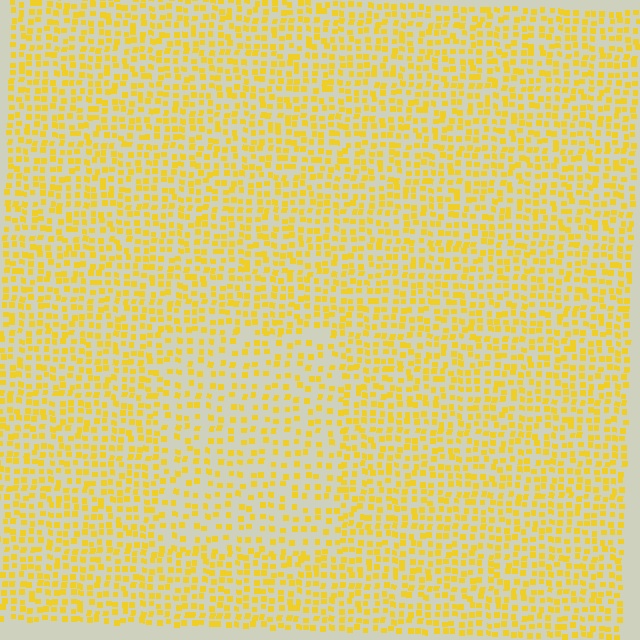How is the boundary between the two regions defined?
The boundary is defined by a change in element density (approximately 1.6x ratio). All elements are the same color, size, and shape.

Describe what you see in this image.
The image contains small yellow elements arranged at two different densities. A rectangle-shaped region is visible where the elements are less densely packed than the surrounding area.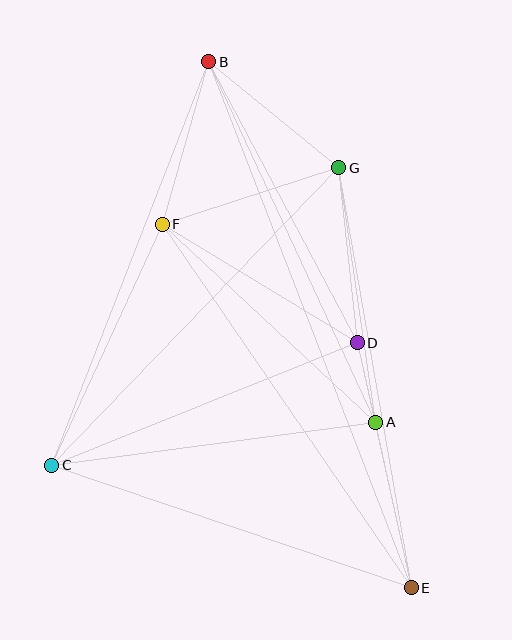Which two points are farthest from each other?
Points B and E are farthest from each other.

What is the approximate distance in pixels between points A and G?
The distance between A and G is approximately 257 pixels.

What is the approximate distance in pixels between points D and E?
The distance between D and E is approximately 251 pixels.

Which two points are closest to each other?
Points A and D are closest to each other.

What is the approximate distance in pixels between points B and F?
The distance between B and F is approximately 169 pixels.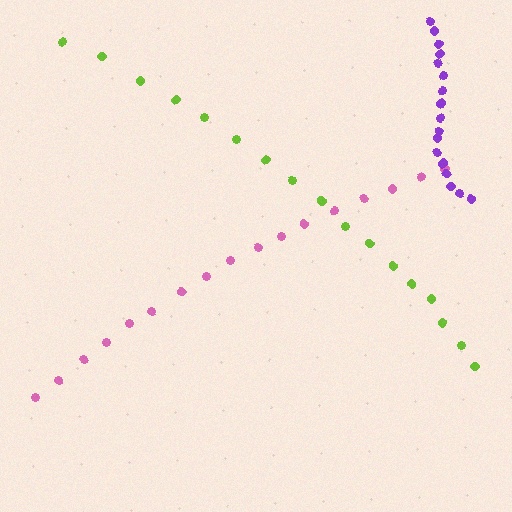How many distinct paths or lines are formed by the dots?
There are 3 distinct paths.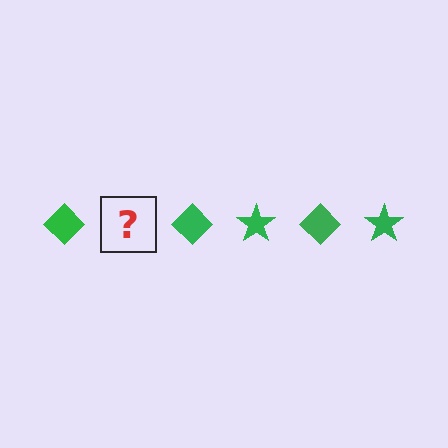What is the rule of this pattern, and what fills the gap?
The rule is that the pattern cycles through diamond, star shapes in green. The gap should be filled with a green star.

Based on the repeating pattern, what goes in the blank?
The blank should be a green star.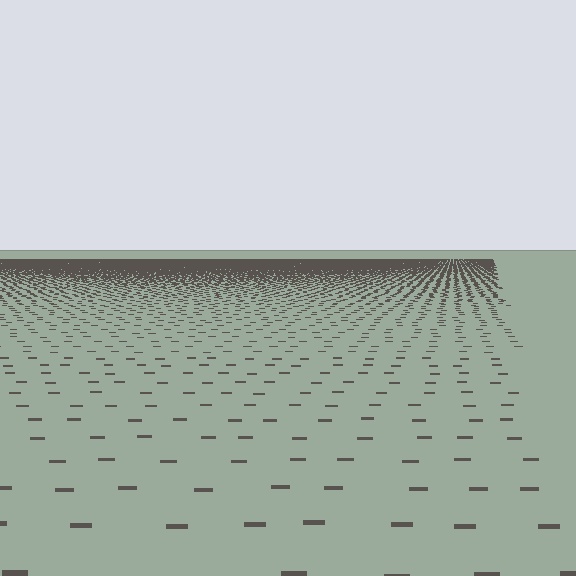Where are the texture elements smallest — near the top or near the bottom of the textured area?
Near the top.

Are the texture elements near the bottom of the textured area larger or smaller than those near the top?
Larger. Near the bottom, elements are closer to the viewer and appear at a bigger on-screen size.